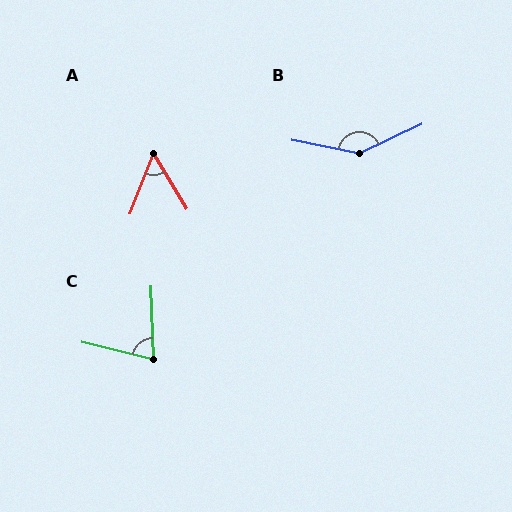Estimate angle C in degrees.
Approximately 74 degrees.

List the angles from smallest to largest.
A (53°), C (74°), B (143°).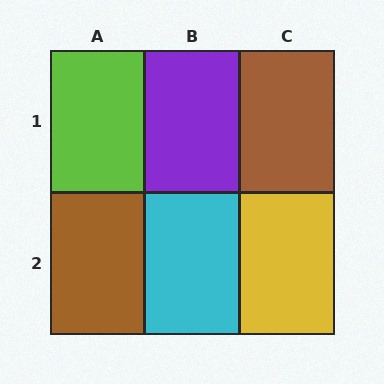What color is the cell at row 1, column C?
Brown.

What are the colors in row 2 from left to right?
Brown, cyan, yellow.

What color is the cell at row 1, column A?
Lime.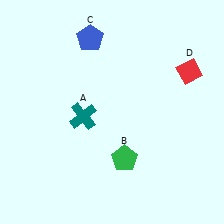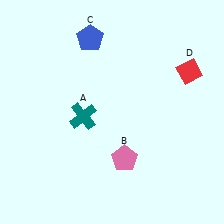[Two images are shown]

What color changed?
The pentagon (B) changed from green in Image 1 to pink in Image 2.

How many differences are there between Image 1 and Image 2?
There is 1 difference between the two images.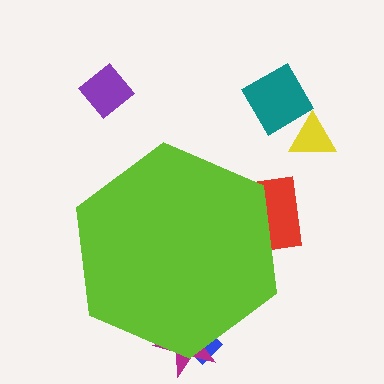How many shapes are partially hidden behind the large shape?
3 shapes are partially hidden.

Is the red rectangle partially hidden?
Yes, the red rectangle is partially hidden behind the lime hexagon.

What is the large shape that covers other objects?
A lime hexagon.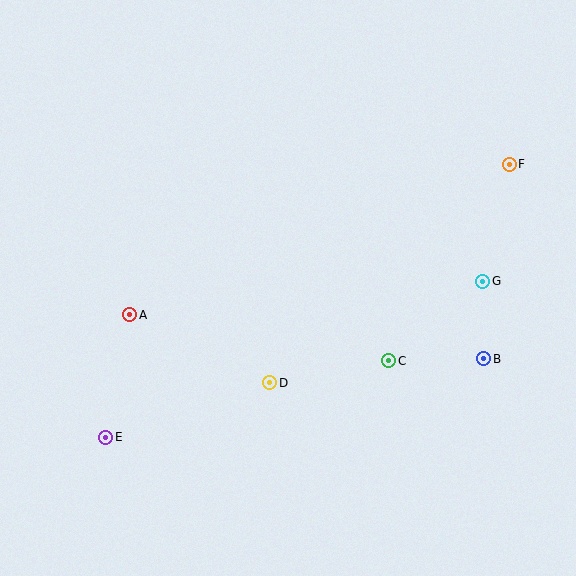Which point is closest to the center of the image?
Point D at (270, 383) is closest to the center.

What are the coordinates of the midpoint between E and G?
The midpoint between E and G is at (294, 359).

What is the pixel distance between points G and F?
The distance between G and F is 120 pixels.